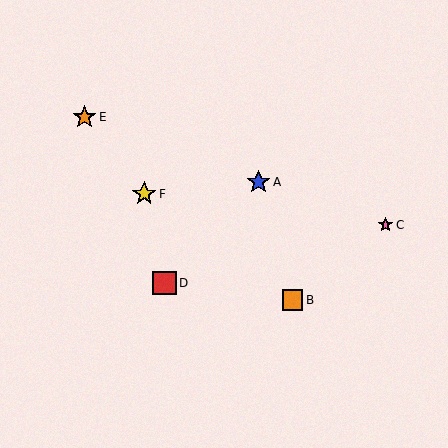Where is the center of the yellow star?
The center of the yellow star is at (144, 194).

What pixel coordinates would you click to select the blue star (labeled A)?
Click at (259, 182) to select the blue star A.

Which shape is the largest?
The yellow star (labeled F) is the largest.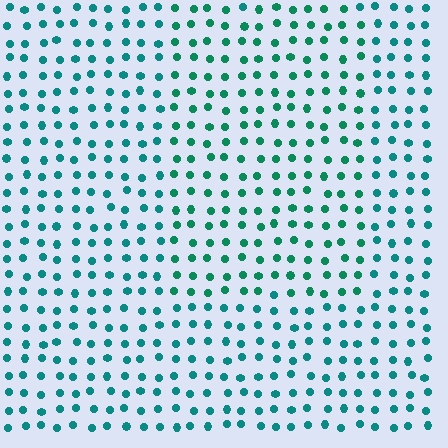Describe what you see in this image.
The image is filled with small teal elements in a uniform arrangement. A rectangle-shaped region is visible where the elements are tinted to a slightly different hue, forming a subtle color boundary.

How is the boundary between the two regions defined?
The boundary is defined purely by a slight shift in hue (about 20 degrees). Spacing, size, and orientation are identical on both sides.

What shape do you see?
I see a rectangle.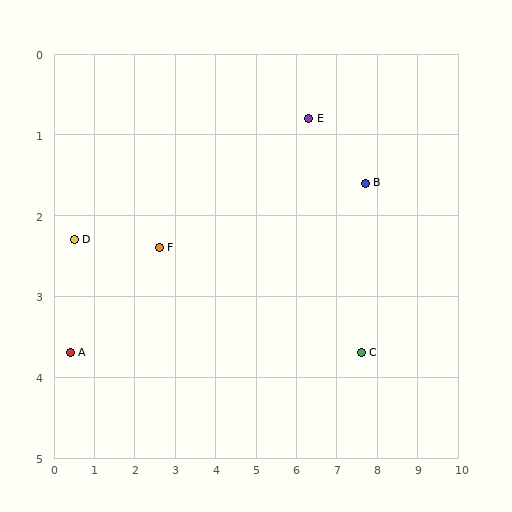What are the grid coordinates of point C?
Point C is at approximately (7.6, 3.7).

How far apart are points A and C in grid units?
Points A and C are about 7.2 grid units apart.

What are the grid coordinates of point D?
Point D is at approximately (0.5, 2.3).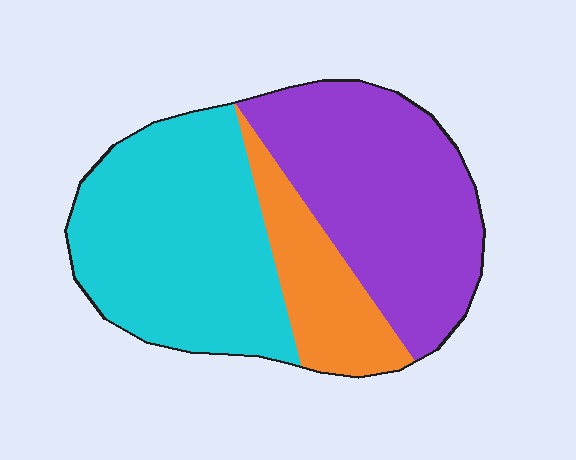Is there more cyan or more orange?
Cyan.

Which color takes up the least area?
Orange, at roughly 15%.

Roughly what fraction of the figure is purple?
Purple takes up about two fifths (2/5) of the figure.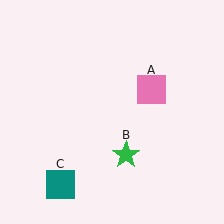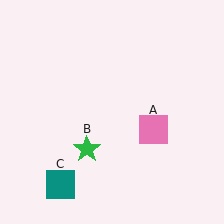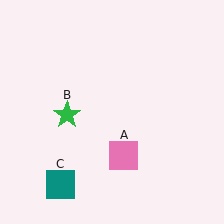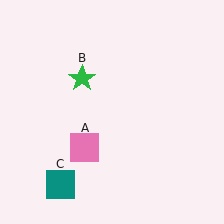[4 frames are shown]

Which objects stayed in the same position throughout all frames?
Teal square (object C) remained stationary.